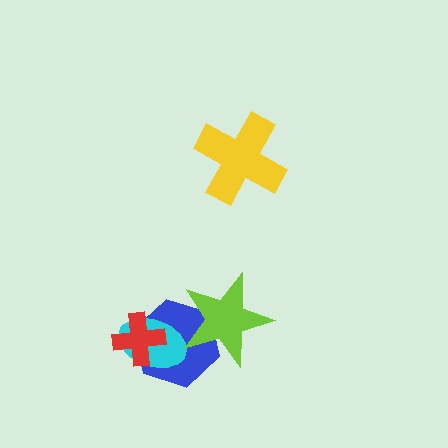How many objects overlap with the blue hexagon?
3 objects overlap with the blue hexagon.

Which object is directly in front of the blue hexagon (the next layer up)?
The cyan ellipse is directly in front of the blue hexagon.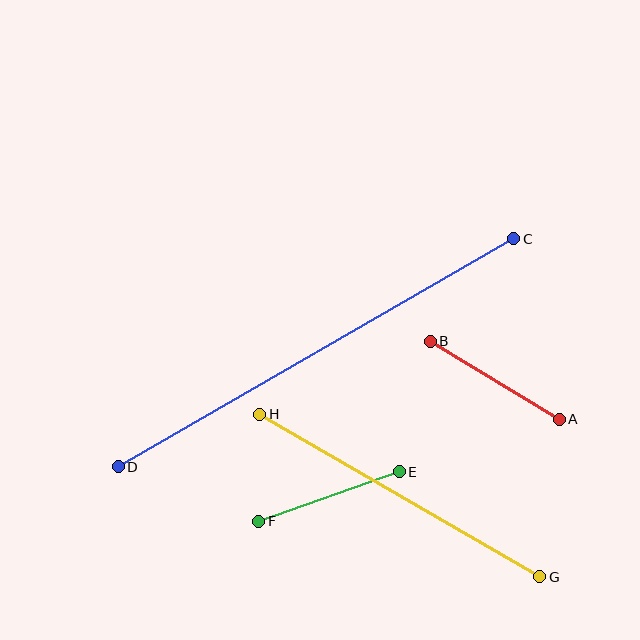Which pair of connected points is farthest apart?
Points C and D are farthest apart.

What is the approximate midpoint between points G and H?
The midpoint is at approximately (400, 495) pixels.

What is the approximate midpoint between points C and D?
The midpoint is at approximately (316, 353) pixels.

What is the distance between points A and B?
The distance is approximately 151 pixels.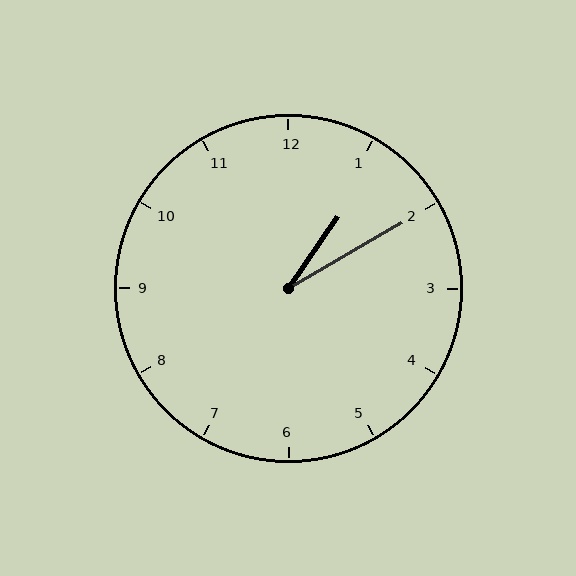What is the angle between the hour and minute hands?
Approximately 25 degrees.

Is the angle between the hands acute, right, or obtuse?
It is acute.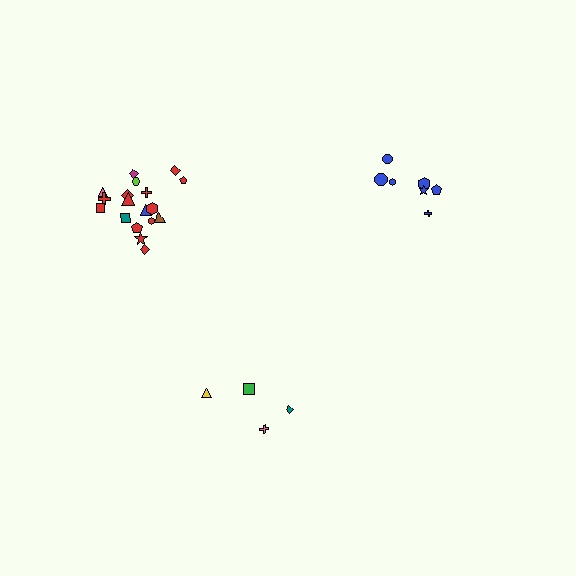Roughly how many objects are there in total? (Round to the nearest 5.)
Roughly 30 objects in total.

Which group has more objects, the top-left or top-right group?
The top-left group.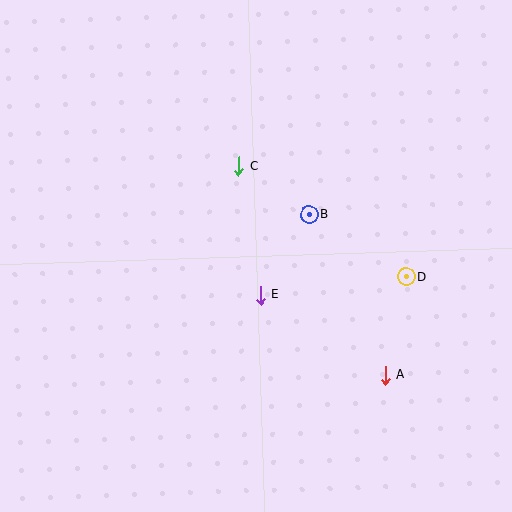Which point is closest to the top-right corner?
Point B is closest to the top-right corner.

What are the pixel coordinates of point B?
Point B is at (309, 214).